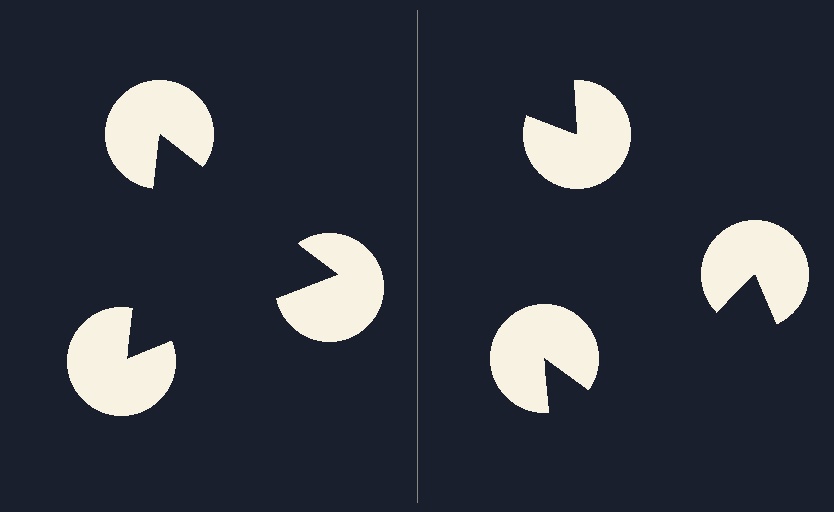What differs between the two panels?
The pac-man discs are positioned identically on both sides; only the wedge orientations differ. On the left they align to a triangle; on the right they are misaligned.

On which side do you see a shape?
An illusory triangle appears on the left side. On the right side the wedge cuts are rotated, so no coherent shape forms.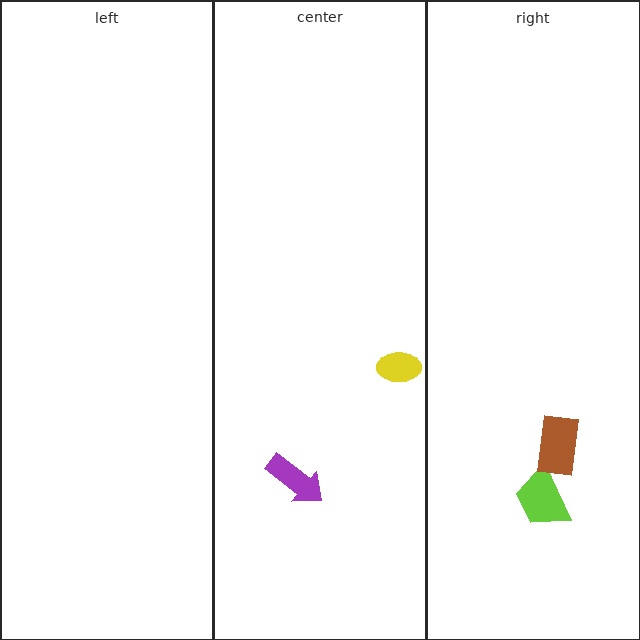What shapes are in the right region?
The lime trapezoid, the brown rectangle.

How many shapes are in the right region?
2.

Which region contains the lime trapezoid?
The right region.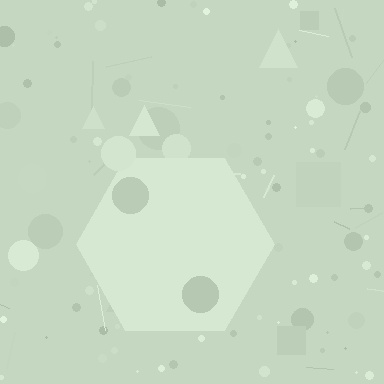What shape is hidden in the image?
A hexagon is hidden in the image.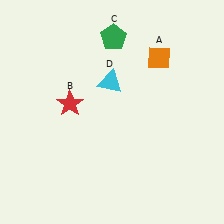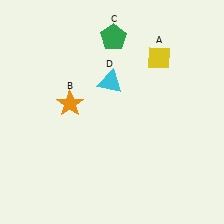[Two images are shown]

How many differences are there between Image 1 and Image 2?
There are 2 differences between the two images.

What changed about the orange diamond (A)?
In Image 1, A is orange. In Image 2, it changed to yellow.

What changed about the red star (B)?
In Image 1, B is red. In Image 2, it changed to orange.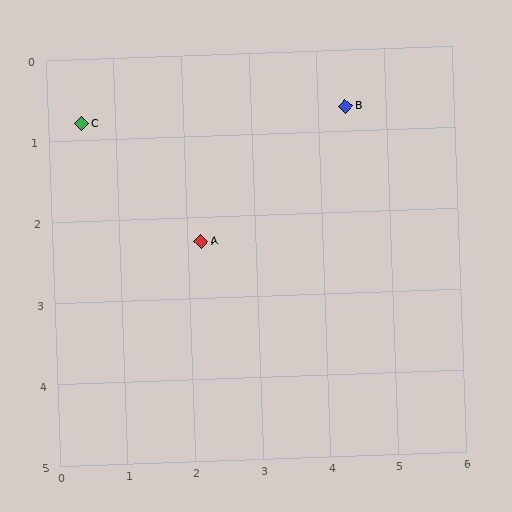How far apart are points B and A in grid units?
Points B and A are about 2.7 grid units apart.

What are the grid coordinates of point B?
Point B is at approximately (4.4, 0.7).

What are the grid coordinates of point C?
Point C is at approximately (0.5, 0.8).